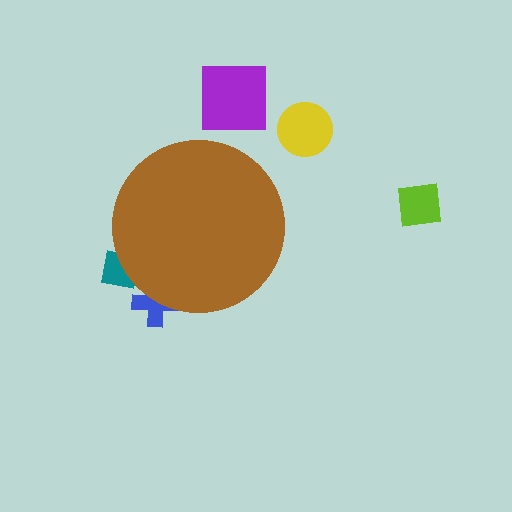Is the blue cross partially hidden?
Yes, the blue cross is partially hidden behind the brown circle.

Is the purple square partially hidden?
No, the purple square is fully visible.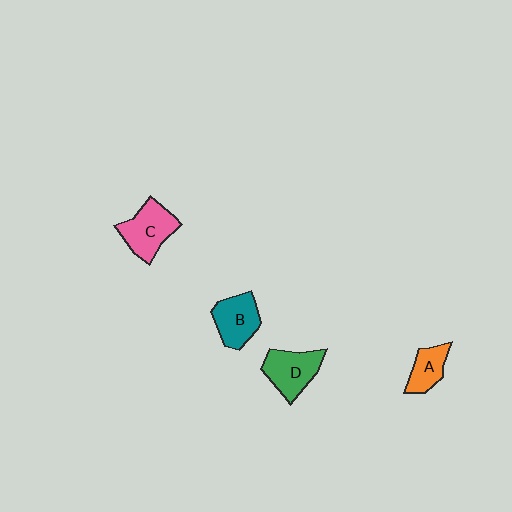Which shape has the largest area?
Shape C (pink).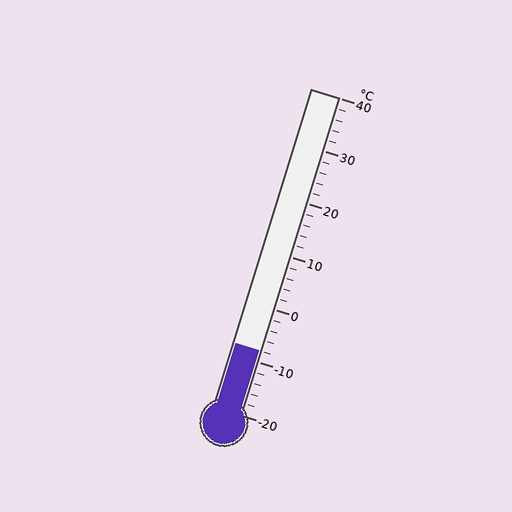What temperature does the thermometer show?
The thermometer shows approximately -8°C.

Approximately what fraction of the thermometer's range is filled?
The thermometer is filled to approximately 20% of its range.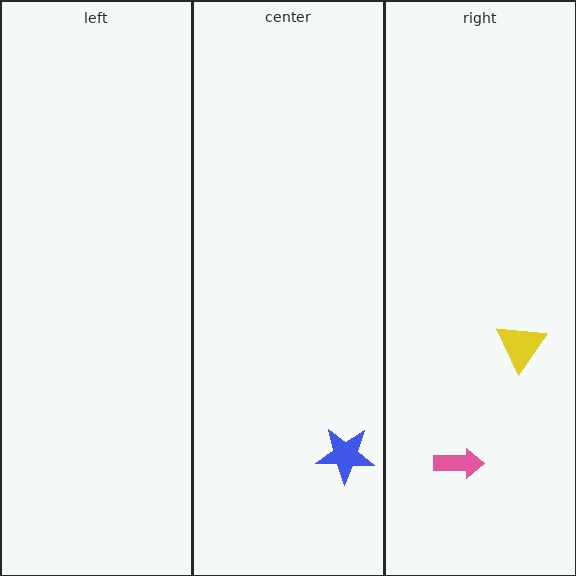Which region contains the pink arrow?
The right region.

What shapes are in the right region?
The yellow triangle, the pink arrow.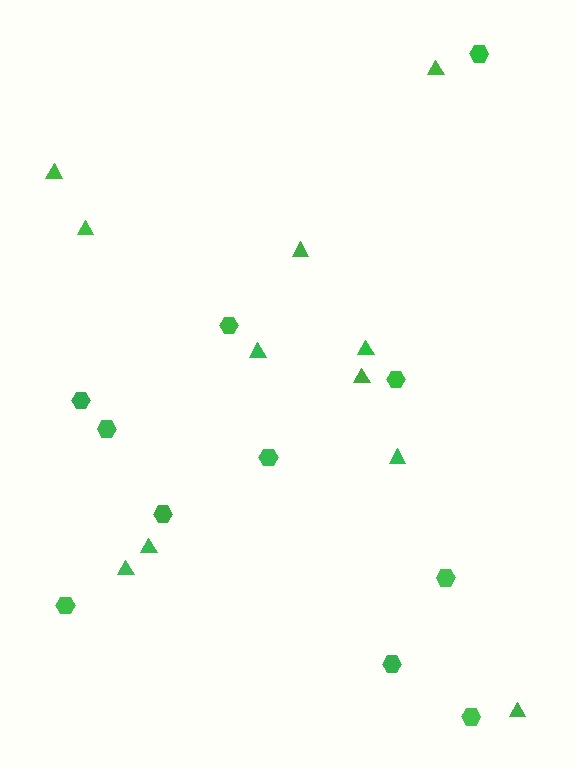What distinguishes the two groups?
There are 2 groups: one group of hexagons (11) and one group of triangles (11).